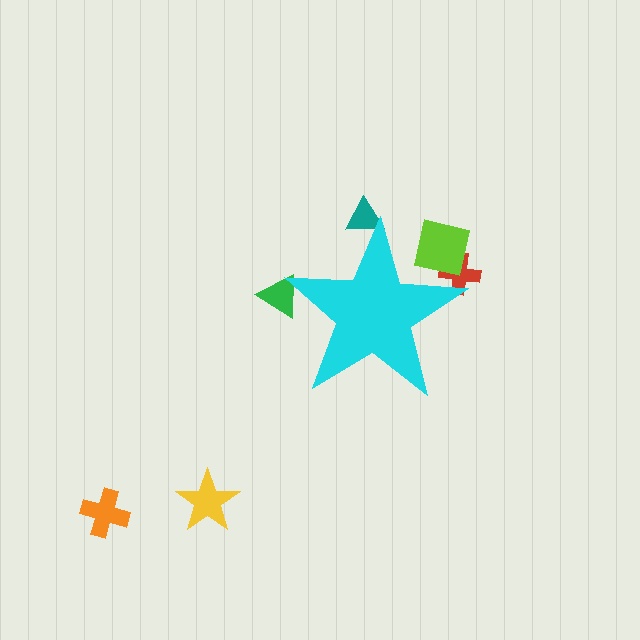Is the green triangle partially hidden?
Yes, the green triangle is partially hidden behind the cyan star.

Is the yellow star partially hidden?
No, the yellow star is fully visible.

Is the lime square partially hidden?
Yes, the lime square is partially hidden behind the cyan star.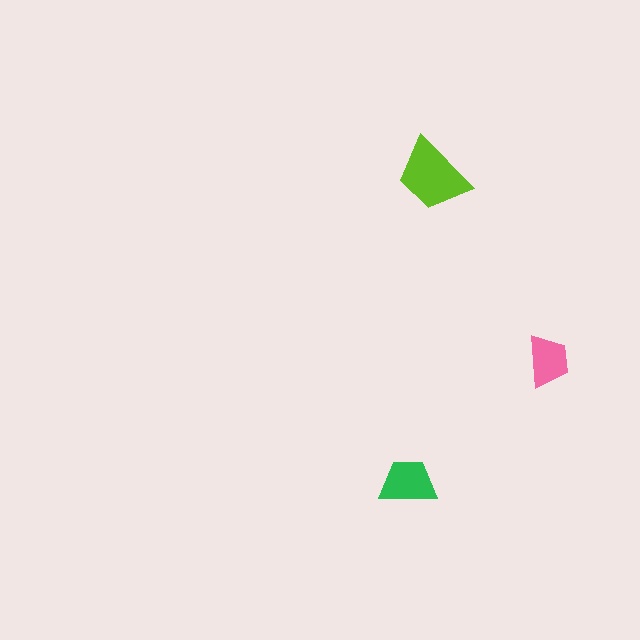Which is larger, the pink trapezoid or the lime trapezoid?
The lime one.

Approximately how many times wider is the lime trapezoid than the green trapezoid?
About 1.5 times wider.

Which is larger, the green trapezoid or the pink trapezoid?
The green one.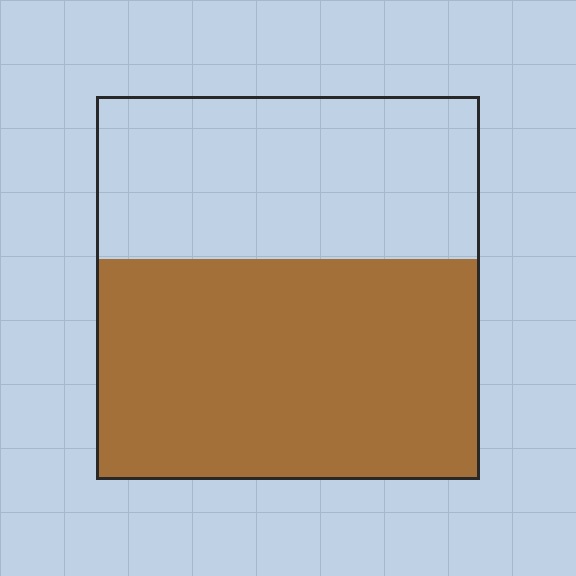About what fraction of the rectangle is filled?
About three fifths (3/5).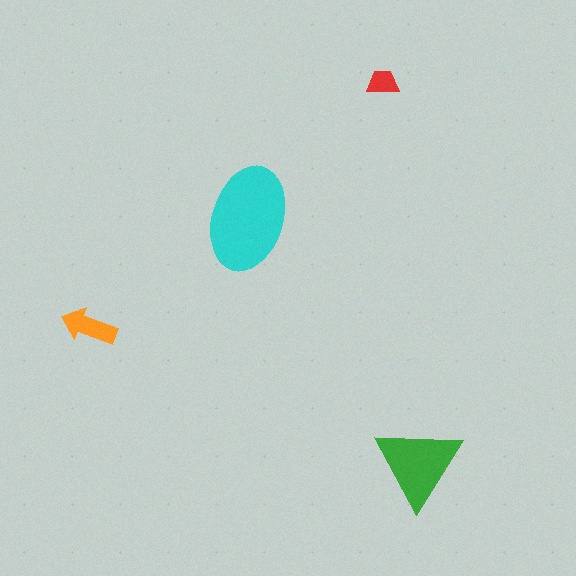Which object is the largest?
The cyan ellipse.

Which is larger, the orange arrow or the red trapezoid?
The orange arrow.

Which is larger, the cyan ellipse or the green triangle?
The cyan ellipse.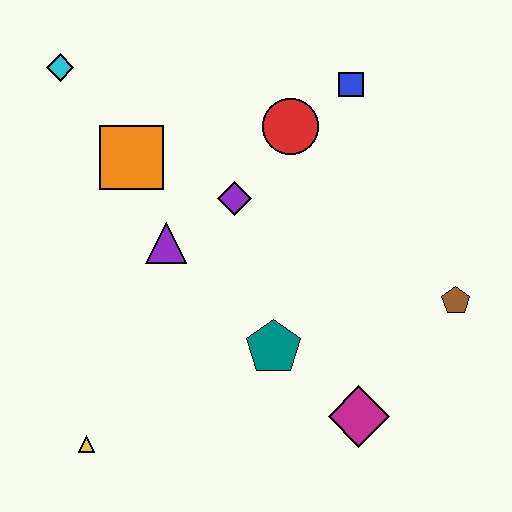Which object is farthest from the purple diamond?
The yellow triangle is farthest from the purple diamond.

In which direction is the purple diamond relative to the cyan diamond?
The purple diamond is to the right of the cyan diamond.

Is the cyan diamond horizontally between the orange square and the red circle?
No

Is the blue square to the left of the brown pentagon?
Yes